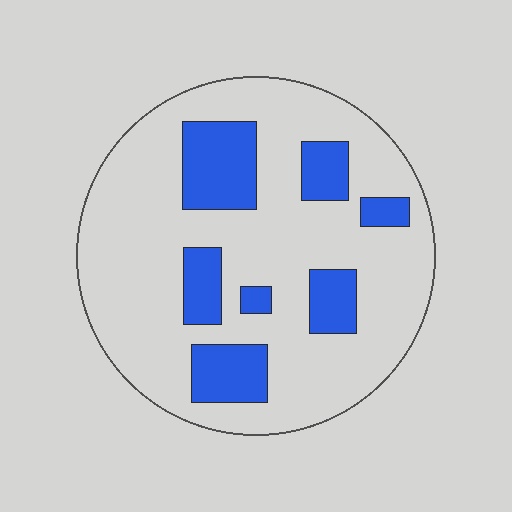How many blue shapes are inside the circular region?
7.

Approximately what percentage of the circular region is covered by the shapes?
Approximately 20%.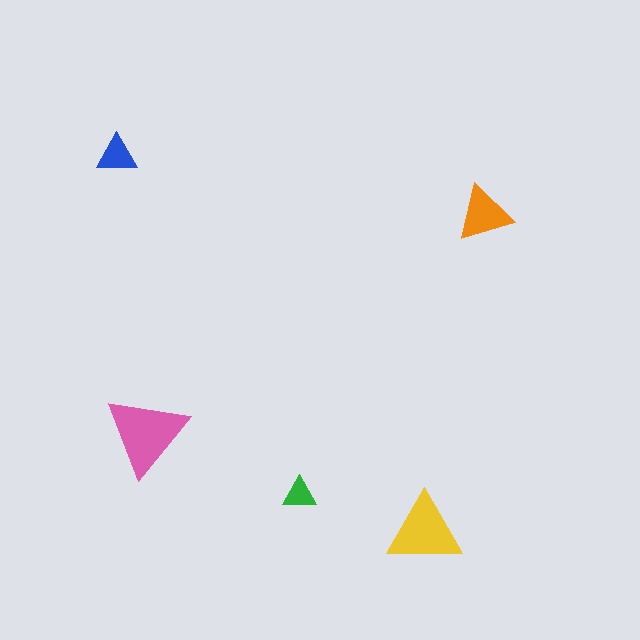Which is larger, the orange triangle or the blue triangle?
The orange one.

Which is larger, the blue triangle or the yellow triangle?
The yellow one.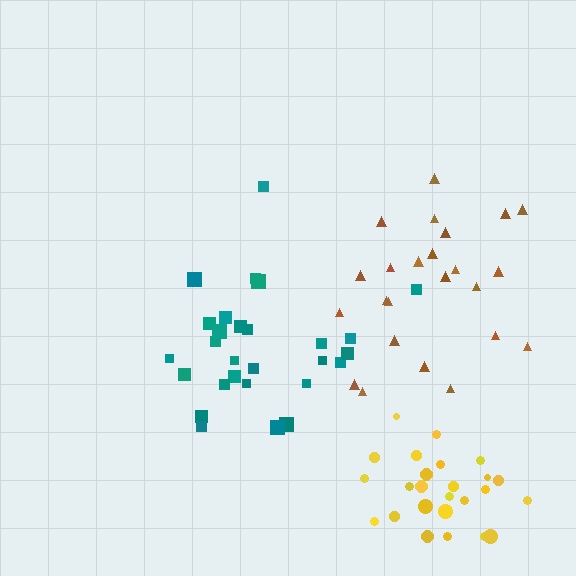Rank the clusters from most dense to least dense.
yellow, brown, teal.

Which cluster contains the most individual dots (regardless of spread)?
Teal (28).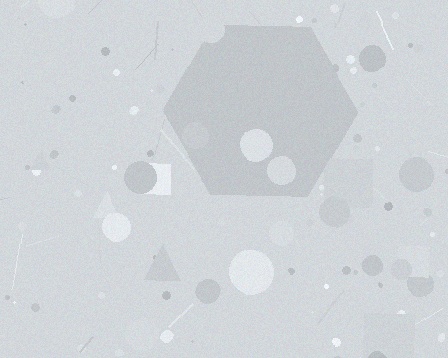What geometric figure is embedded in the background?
A hexagon is embedded in the background.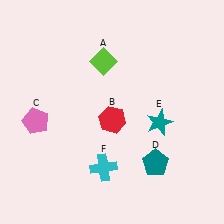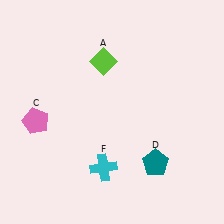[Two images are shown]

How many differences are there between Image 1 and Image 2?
There are 2 differences between the two images.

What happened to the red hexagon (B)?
The red hexagon (B) was removed in Image 2. It was in the bottom-right area of Image 1.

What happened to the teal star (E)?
The teal star (E) was removed in Image 2. It was in the bottom-right area of Image 1.